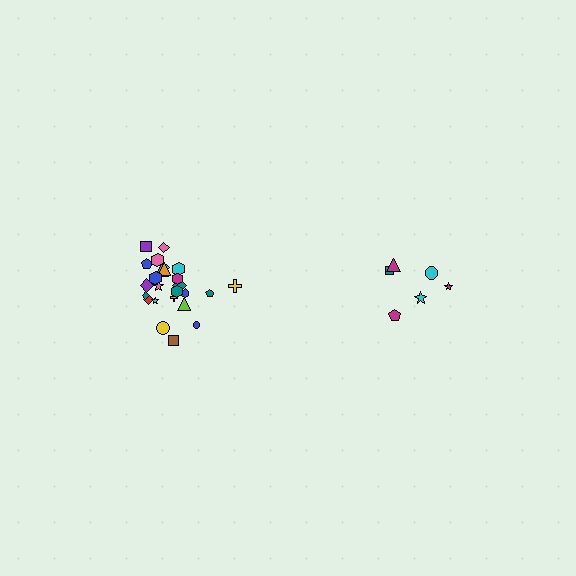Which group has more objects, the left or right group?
The left group.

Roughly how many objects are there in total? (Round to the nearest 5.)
Roughly 30 objects in total.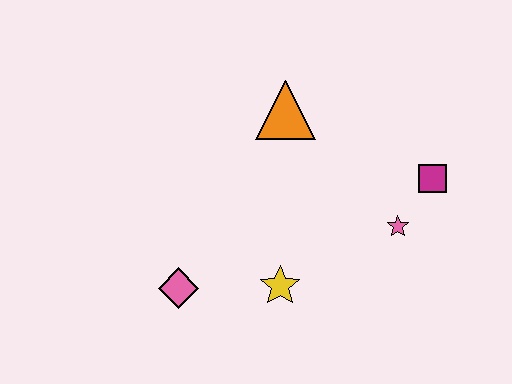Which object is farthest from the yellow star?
The magenta square is farthest from the yellow star.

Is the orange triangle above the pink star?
Yes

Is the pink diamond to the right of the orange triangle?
No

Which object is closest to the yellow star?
The pink diamond is closest to the yellow star.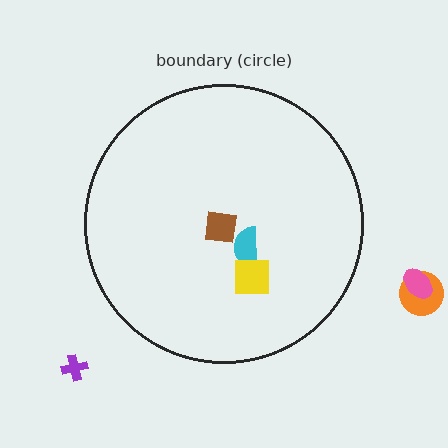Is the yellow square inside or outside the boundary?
Inside.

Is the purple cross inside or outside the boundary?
Outside.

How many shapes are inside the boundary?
3 inside, 3 outside.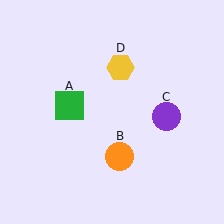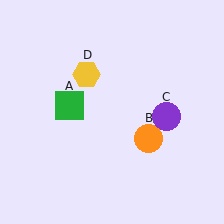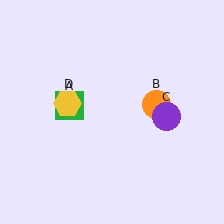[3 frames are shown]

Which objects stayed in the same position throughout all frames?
Green square (object A) and purple circle (object C) remained stationary.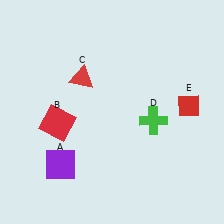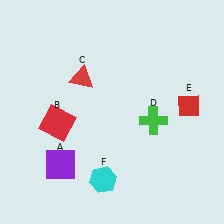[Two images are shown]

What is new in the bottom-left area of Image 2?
A cyan hexagon (F) was added in the bottom-left area of Image 2.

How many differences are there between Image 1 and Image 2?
There is 1 difference between the two images.